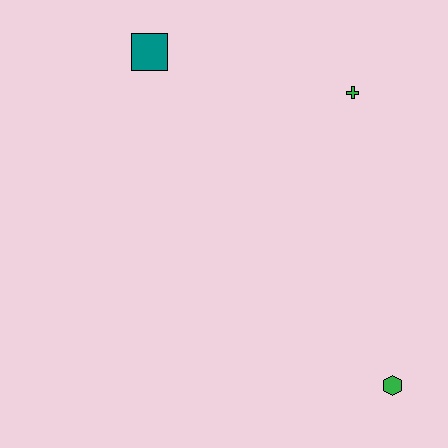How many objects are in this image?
There are 3 objects.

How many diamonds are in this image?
There are no diamonds.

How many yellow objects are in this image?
There are no yellow objects.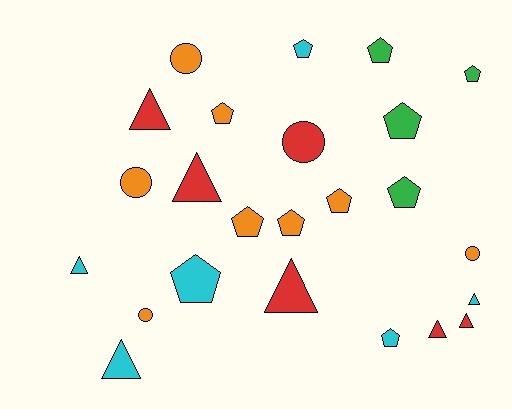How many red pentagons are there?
There are no red pentagons.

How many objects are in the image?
There are 24 objects.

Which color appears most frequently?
Orange, with 8 objects.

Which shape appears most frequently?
Pentagon, with 11 objects.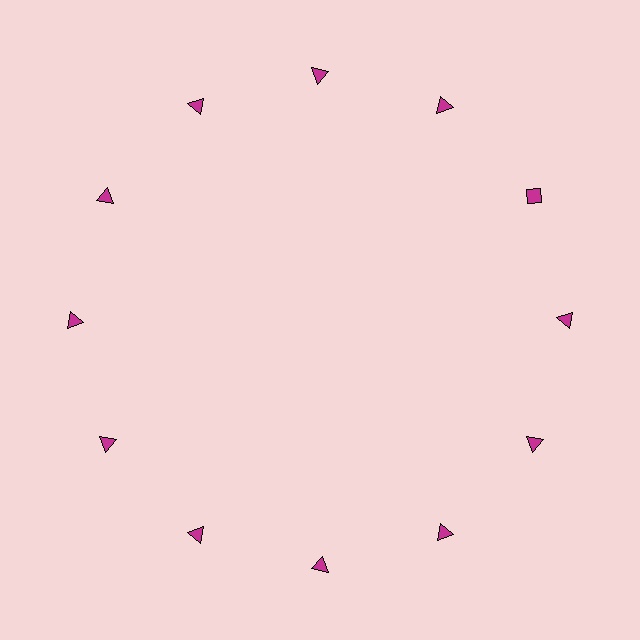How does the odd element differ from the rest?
It has a different shape: diamond instead of triangle.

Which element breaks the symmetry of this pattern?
The magenta diamond at roughly the 2 o'clock position breaks the symmetry. All other shapes are magenta triangles.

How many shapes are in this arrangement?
There are 12 shapes arranged in a ring pattern.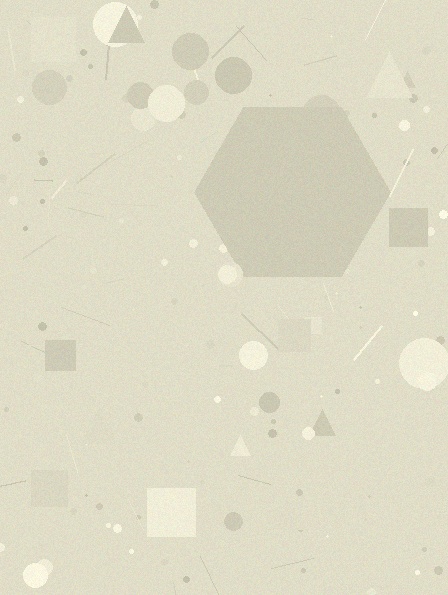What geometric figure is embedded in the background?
A hexagon is embedded in the background.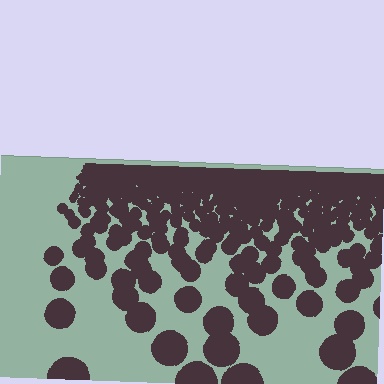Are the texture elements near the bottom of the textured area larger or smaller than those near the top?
Larger. Near the bottom, elements are closer to the viewer and appear at a bigger on-screen size.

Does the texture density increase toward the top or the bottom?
Density increases toward the top.